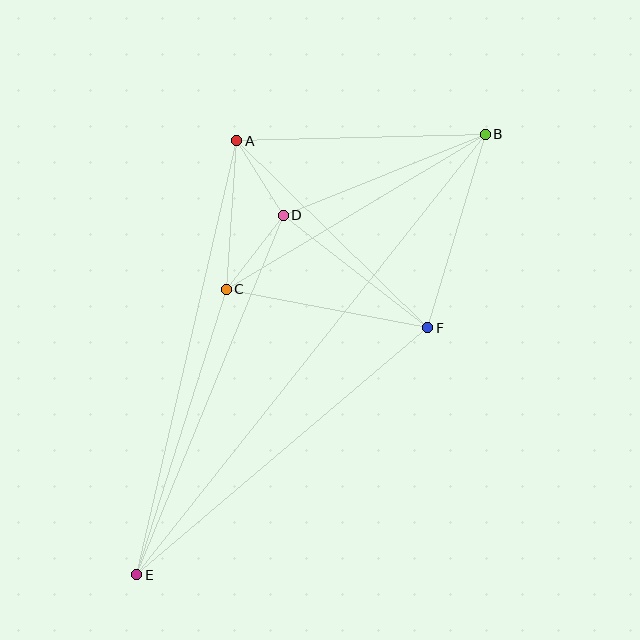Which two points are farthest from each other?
Points B and E are farthest from each other.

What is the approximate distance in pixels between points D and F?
The distance between D and F is approximately 183 pixels.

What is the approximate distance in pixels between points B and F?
The distance between B and F is approximately 201 pixels.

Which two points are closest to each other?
Points A and D are closest to each other.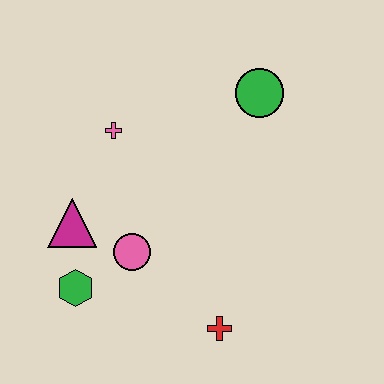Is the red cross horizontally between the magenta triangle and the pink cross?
No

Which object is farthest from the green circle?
The green hexagon is farthest from the green circle.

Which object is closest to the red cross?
The pink circle is closest to the red cross.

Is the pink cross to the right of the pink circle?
No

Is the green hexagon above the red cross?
Yes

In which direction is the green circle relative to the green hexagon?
The green circle is above the green hexagon.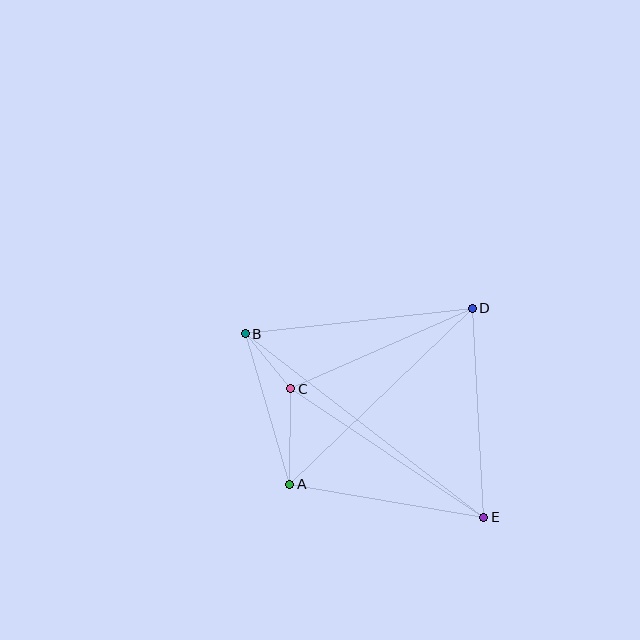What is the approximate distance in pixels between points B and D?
The distance between B and D is approximately 228 pixels.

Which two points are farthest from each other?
Points B and E are farthest from each other.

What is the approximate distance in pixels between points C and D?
The distance between C and D is approximately 199 pixels.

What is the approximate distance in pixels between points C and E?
The distance between C and E is approximately 231 pixels.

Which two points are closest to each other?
Points B and C are closest to each other.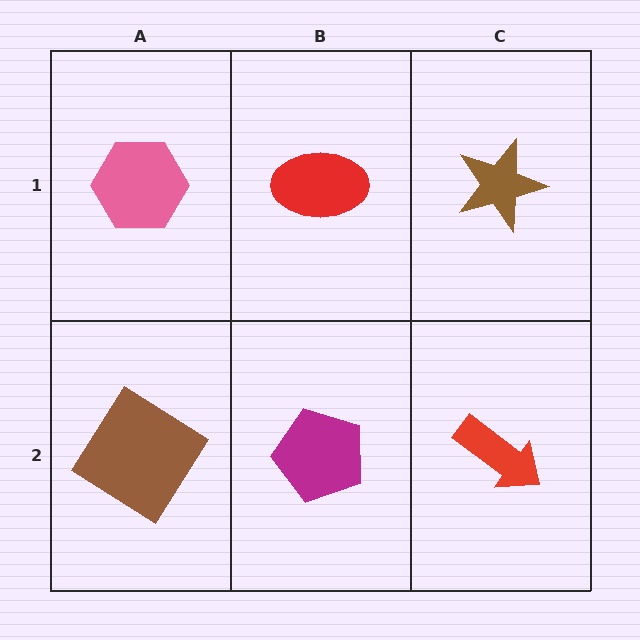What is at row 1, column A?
A pink hexagon.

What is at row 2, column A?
A brown diamond.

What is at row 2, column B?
A magenta pentagon.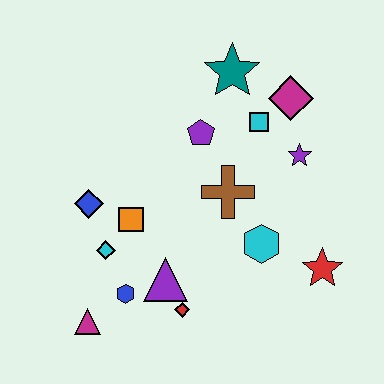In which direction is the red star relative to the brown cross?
The red star is to the right of the brown cross.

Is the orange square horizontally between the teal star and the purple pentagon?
No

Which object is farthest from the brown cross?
The magenta triangle is farthest from the brown cross.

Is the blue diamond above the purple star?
No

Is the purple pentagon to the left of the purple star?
Yes